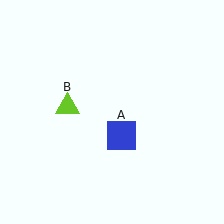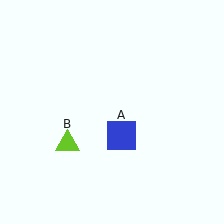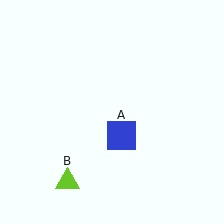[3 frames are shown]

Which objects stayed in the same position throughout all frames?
Blue square (object A) remained stationary.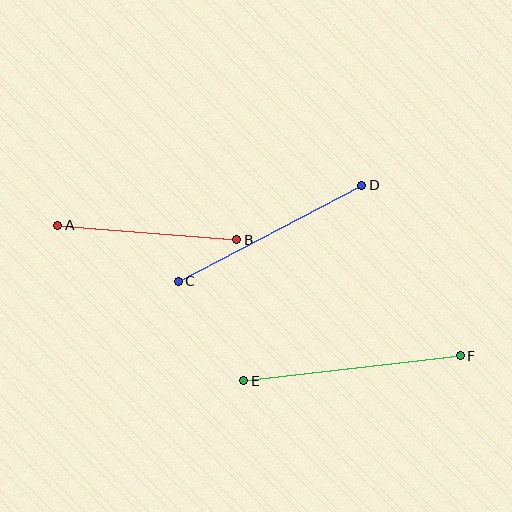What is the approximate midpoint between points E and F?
The midpoint is at approximately (352, 368) pixels.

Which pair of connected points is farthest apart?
Points E and F are farthest apart.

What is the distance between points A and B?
The distance is approximately 180 pixels.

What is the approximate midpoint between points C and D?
The midpoint is at approximately (270, 233) pixels.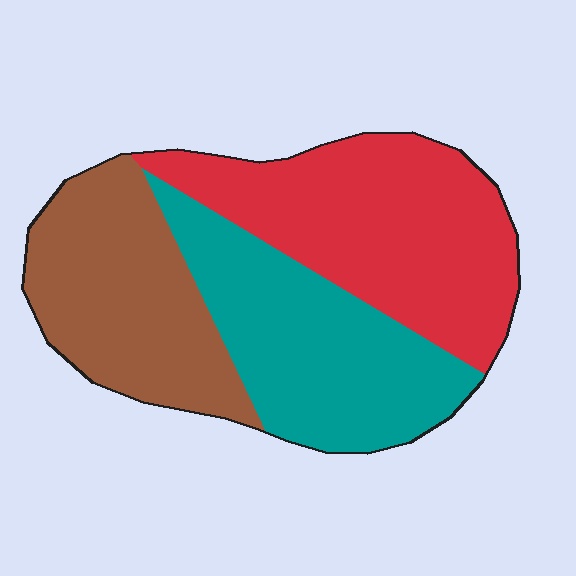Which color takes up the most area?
Red, at roughly 40%.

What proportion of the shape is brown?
Brown takes up about one third (1/3) of the shape.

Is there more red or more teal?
Red.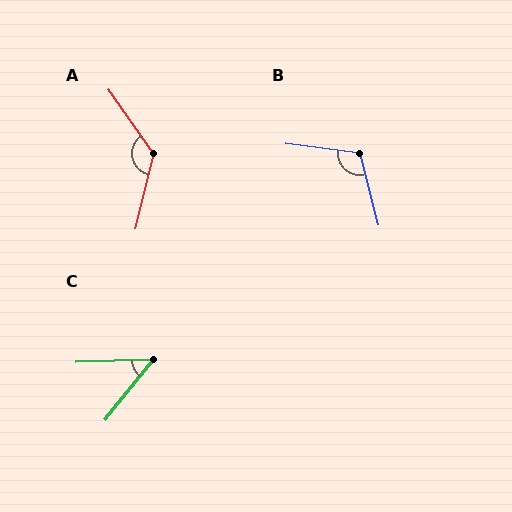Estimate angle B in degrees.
Approximately 112 degrees.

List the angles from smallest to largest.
C (50°), B (112°), A (131°).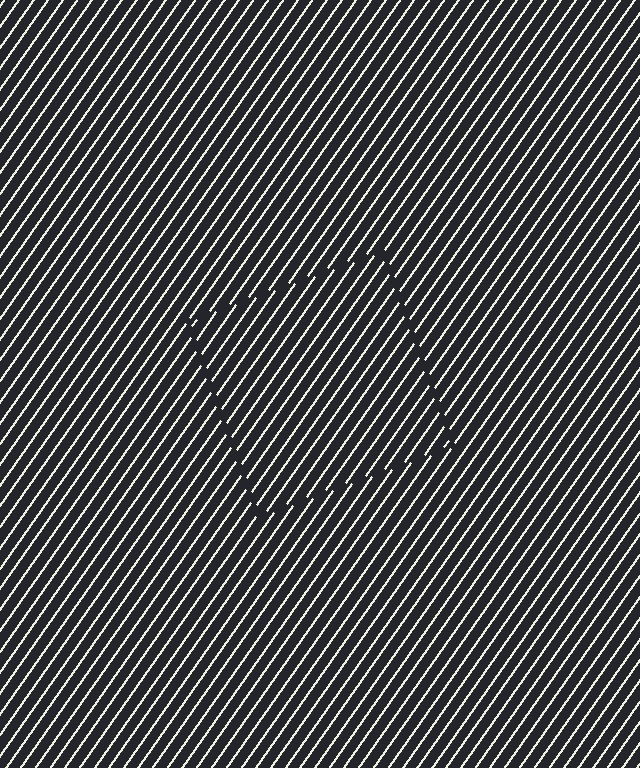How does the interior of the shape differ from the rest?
The interior of the shape contains the same grating, shifted by half a period — the contour is defined by the phase discontinuity where line-ends from the inner and outer gratings abut.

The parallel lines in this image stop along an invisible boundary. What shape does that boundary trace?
An illusory square. The interior of the shape contains the same grating, shifted by half a period — the contour is defined by the phase discontinuity where line-ends from the inner and outer gratings abut.